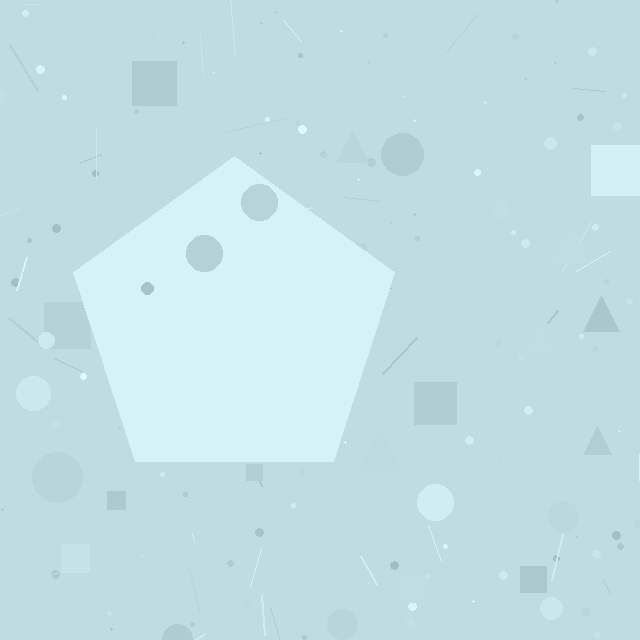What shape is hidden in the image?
A pentagon is hidden in the image.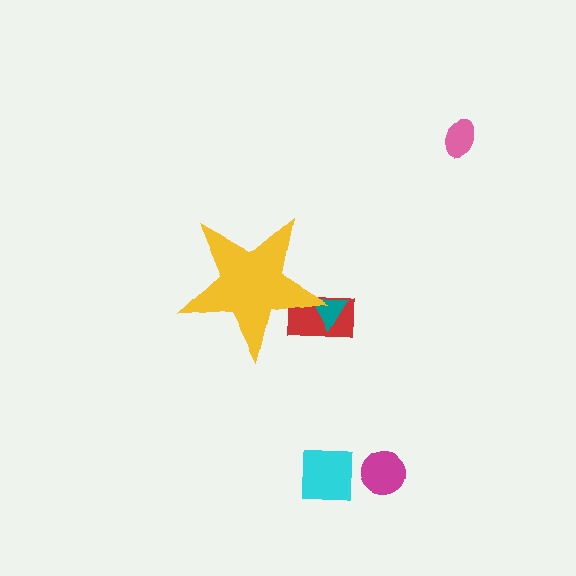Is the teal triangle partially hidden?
Yes, the teal triangle is partially hidden behind the yellow star.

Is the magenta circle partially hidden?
No, the magenta circle is fully visible.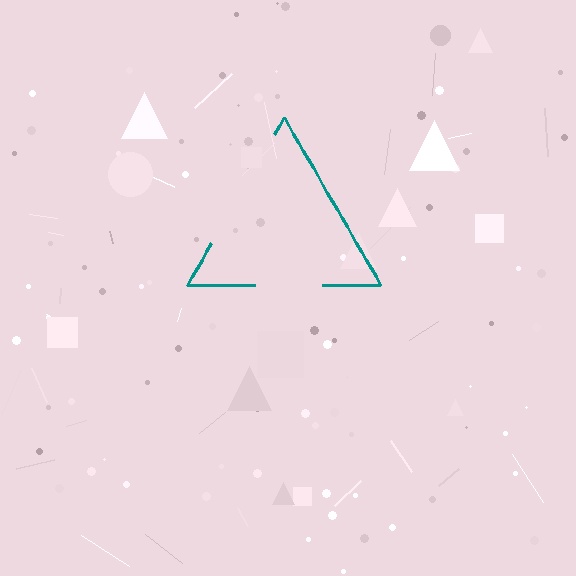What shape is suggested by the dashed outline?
The dashed outline suggests a triangle.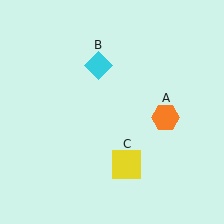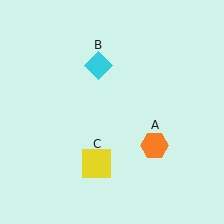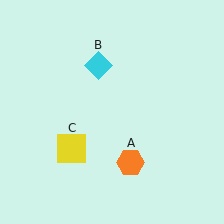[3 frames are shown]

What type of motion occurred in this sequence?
The orange hexagon (object A), yellow square (object C) rotated clockwise around the center of the scene.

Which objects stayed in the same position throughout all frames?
Cyan diamond (object B) remained stationary.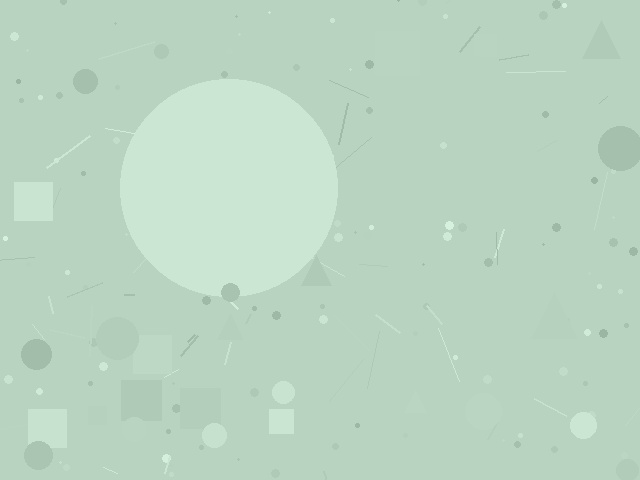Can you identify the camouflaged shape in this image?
The camouflaged shape is a circle.